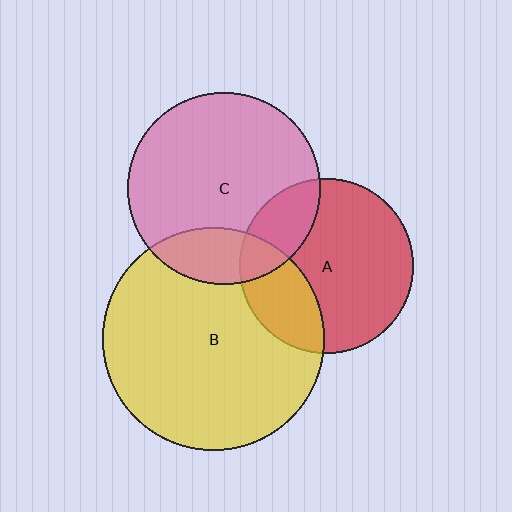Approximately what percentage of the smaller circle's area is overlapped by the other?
Approximately 25%.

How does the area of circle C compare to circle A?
Approximately 1.2 times.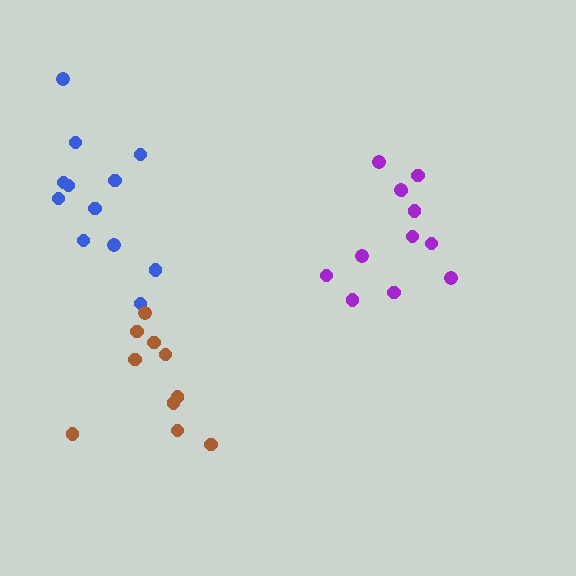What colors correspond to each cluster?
The clusters are colored: blue, brown, purple.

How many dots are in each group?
Group 1: 12 dots, Group 2: 10 dots, Group 3: 12 dots (34 total).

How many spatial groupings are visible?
There are 3 spatial groupings.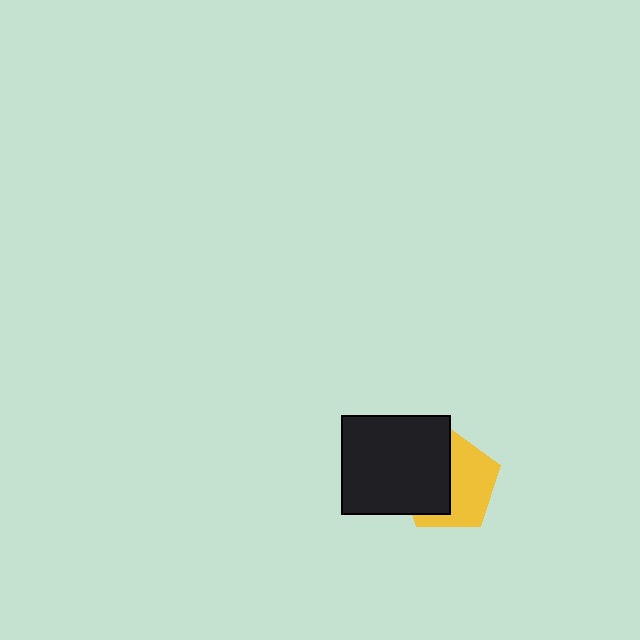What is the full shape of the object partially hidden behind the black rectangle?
The partially hidden object is a yellow pentagon.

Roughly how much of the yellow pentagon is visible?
About half of it is visible (roughly 52%).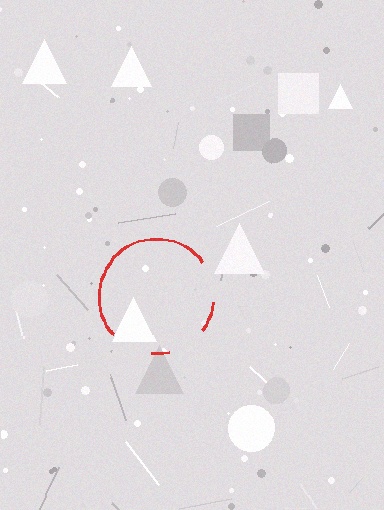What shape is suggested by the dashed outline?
The dashed outline suggests a circle.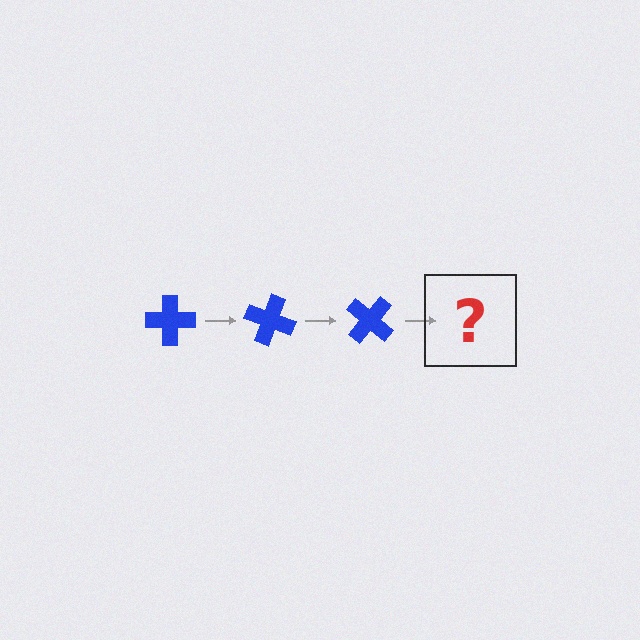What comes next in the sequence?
The next element should be a blue cross rotated 60 degrees.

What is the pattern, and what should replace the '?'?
The pattern is that the cross rotates 20 degrees each step. The '?' should be a blue cross rotated 60 degrees.